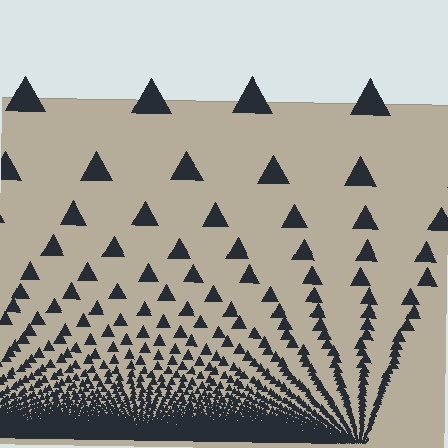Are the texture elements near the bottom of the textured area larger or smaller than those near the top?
Smaller. The gradient is inverted — elements near the bottom are smaller and denser.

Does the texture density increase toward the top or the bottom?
Density increases toward the bottom.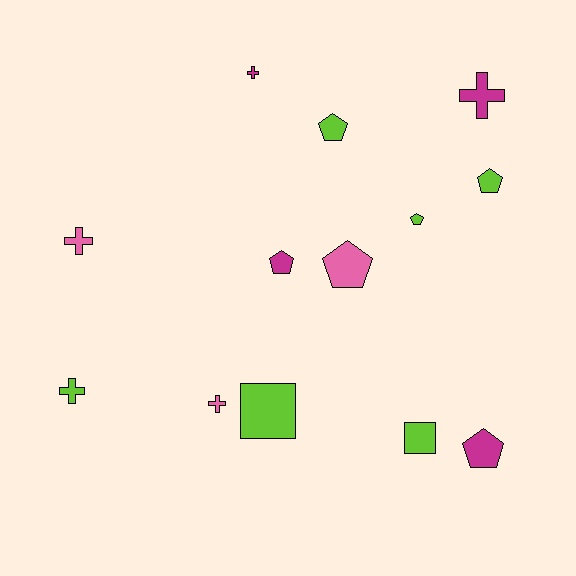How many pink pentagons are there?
There is 1 pink pentagon.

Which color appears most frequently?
Lime, with 6 objects.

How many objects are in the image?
There are 13 objects.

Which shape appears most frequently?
Pentagon, with 6 objects.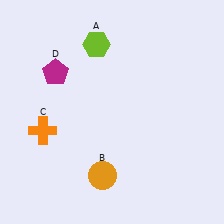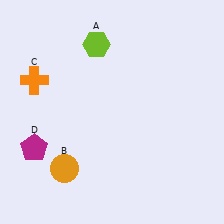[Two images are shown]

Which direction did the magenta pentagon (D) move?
The magenta pentagon (D) moved down.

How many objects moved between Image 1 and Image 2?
3 objects moved between the two images.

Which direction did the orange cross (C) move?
The orange cross (C) moved up.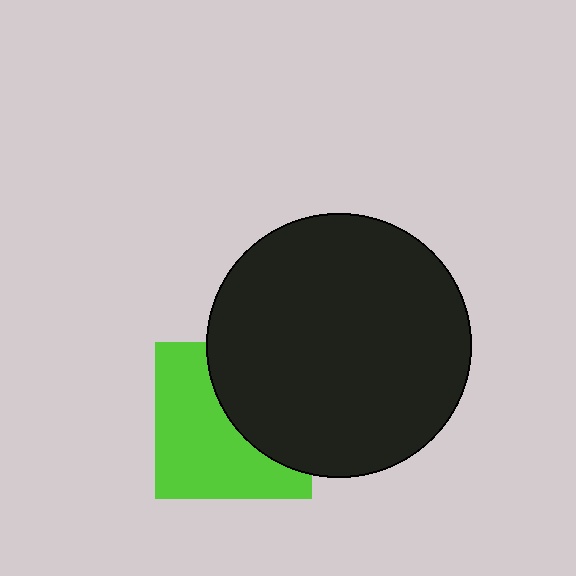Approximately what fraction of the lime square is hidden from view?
Roughly 43% of the lime square is hidden behind the black circle.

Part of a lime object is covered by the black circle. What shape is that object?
It is a square.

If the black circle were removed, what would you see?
You would see the complete lime square.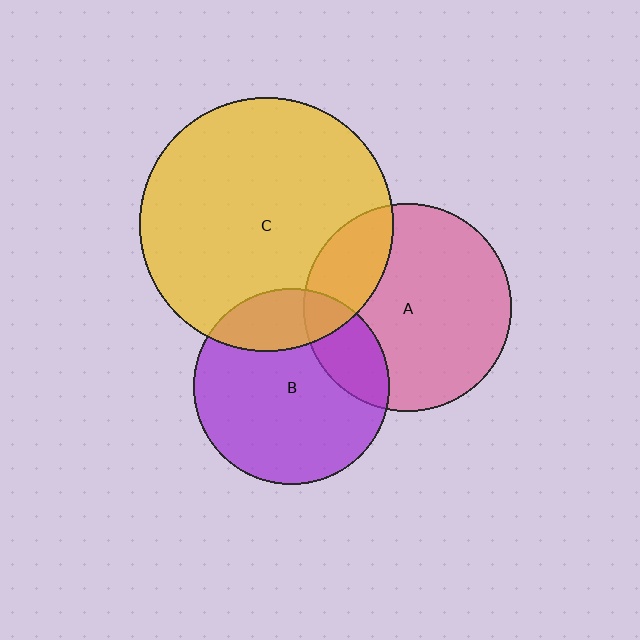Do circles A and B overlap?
Yes.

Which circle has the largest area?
Circle C (yellow).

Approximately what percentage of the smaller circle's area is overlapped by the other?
Approximately 20%.